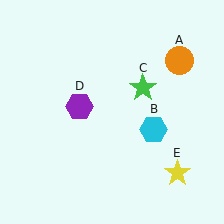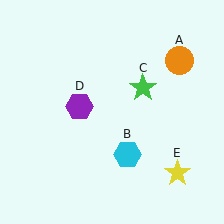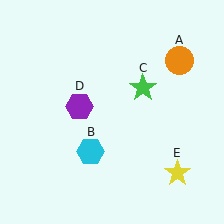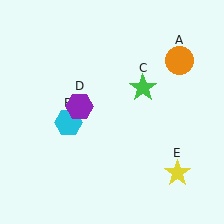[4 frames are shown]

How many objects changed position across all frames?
1 object changed position: cyan hexagon (object B).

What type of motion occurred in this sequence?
The cyan hexagon (object B) rotated clockwise around the center of the scene.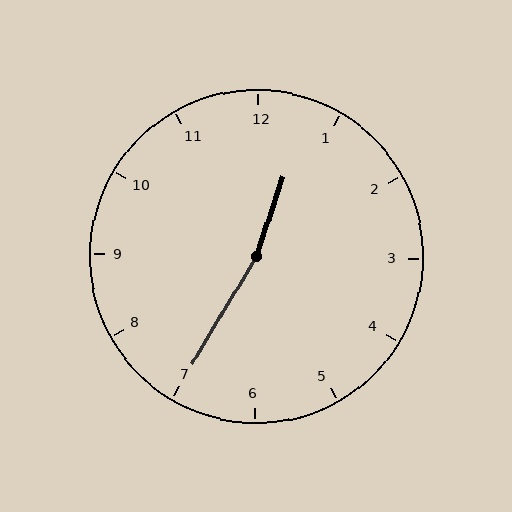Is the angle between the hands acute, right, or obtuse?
It is obtuse.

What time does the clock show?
12:35.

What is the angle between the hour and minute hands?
Approximately 168 degrees.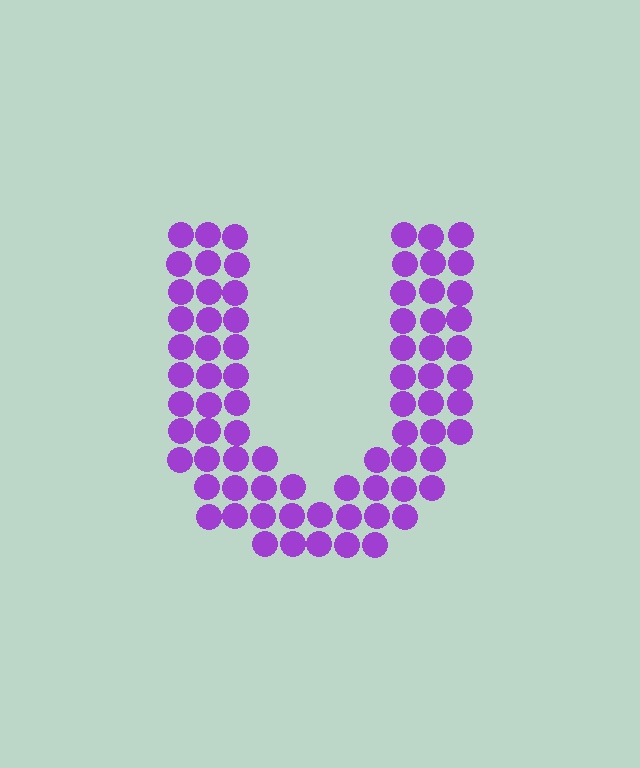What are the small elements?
The small elements are circles.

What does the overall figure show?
The overall figure shows the letter U.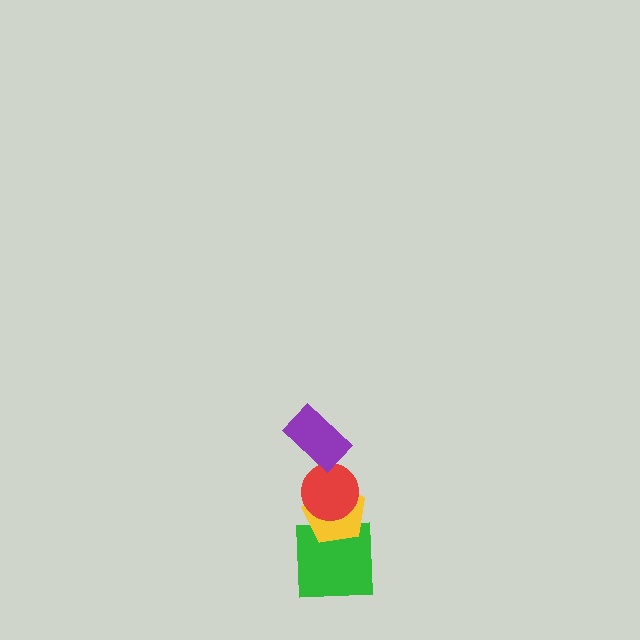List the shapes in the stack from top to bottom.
From top to bottom: the purple rectangle, the red circle, the yellow pentagon, the green square.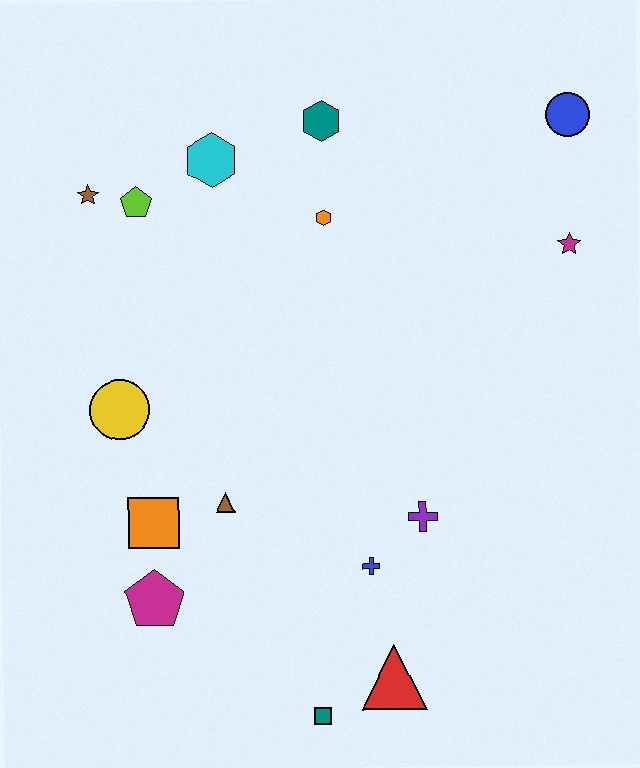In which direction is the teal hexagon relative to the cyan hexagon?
The teal hexagon is to the right of the cyan hexagon.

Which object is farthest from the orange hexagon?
The teal square is farthest from the orange hexagon.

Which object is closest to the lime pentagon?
The brown star is closest to the lime pentagon.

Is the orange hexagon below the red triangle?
No